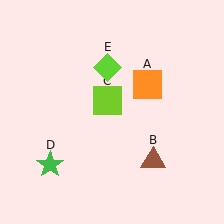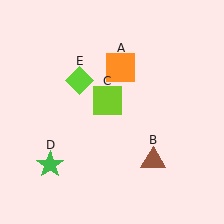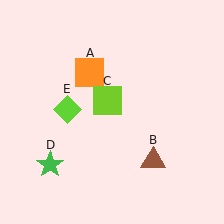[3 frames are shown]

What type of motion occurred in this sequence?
The orange square (object A), lime diamond (object E) rotated counterclockwise around the center of the scene.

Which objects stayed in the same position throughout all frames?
Brown triangle (object B) and lime square (object C) and green star (object D) remained stationary.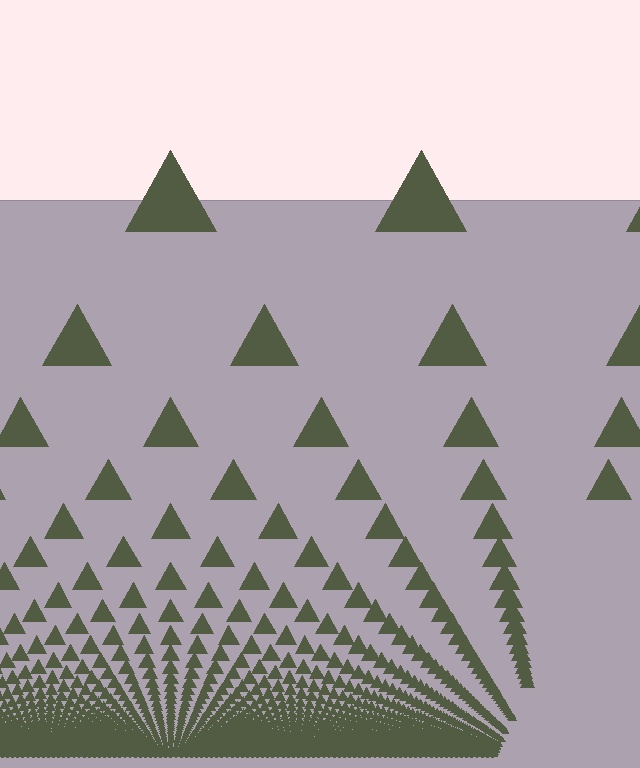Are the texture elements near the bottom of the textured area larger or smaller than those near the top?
Smaller. The gradient is inverted — elements near the bottom are smaller and denser.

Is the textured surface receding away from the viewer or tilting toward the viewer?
The surface appears to tilt toward the viewer. Texture elements get larger and sparser toward the top.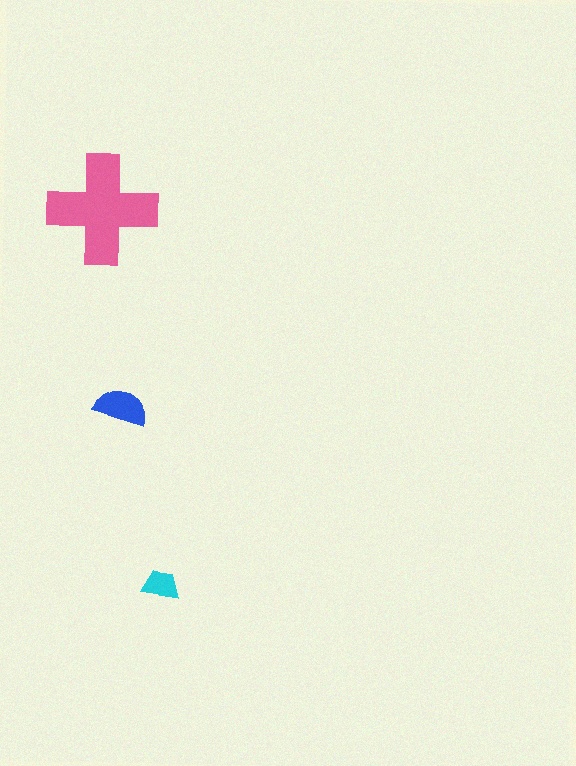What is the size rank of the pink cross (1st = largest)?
1st.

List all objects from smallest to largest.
The cyan trapezoid, the blue semicircle, the pink cross.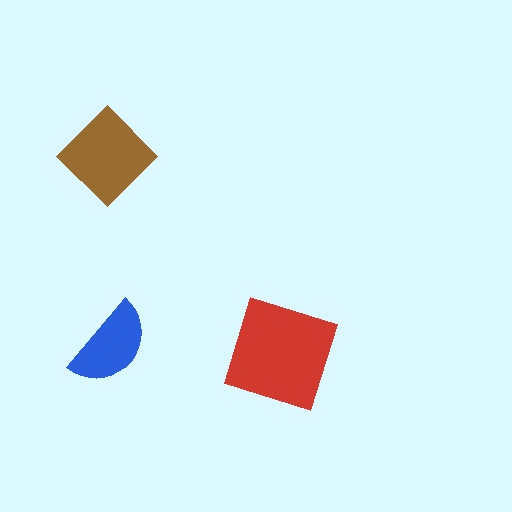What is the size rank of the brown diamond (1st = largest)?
2nd.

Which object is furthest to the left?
The brown diamond is leftmost.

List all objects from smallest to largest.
The blue semicircle, the brown diamond, the red square.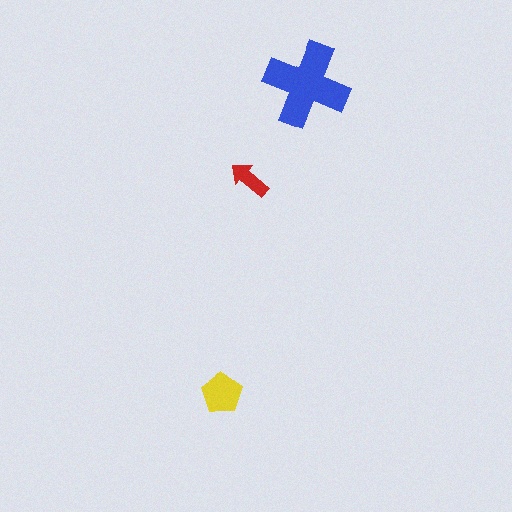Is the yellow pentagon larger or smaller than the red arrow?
Larger.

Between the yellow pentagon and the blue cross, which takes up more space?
The blue cross.